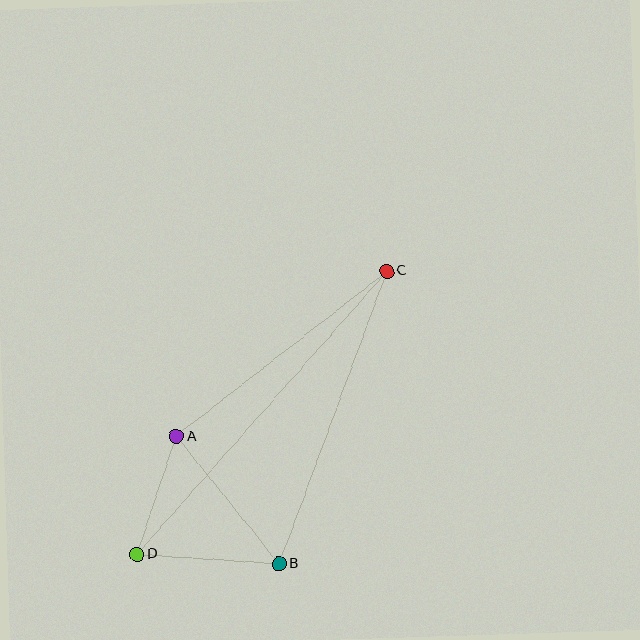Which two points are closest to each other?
Points A and D are closest to each other.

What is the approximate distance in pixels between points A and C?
The distance between A and C is approximately 267 pixels.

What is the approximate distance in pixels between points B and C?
The distance between B and C is approximately 312 pixels.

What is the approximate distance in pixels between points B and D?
The distance between B and D is approximately 142 pixels.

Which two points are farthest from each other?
Points C and D are farthest from each other.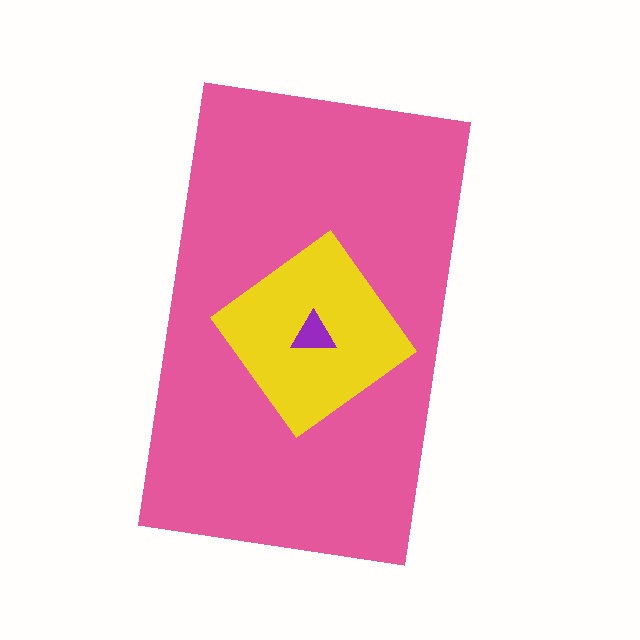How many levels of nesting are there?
3.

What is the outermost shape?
The pink rectangle.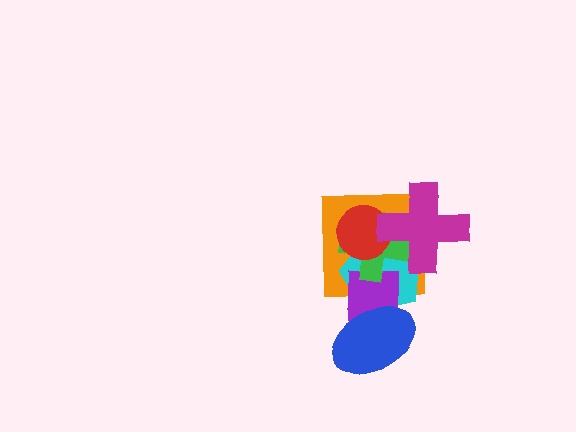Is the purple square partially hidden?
Yes, it is partially covered by another shape.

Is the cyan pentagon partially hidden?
Yes, it is partially covered by another shape.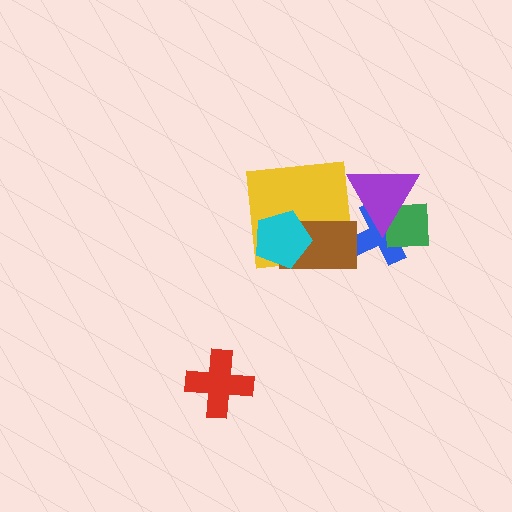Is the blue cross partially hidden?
Yes, it is partially covered by another shape.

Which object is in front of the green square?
The purple triangle is in front of the green square.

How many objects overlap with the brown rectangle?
2 objects overlap with the brown rectangle.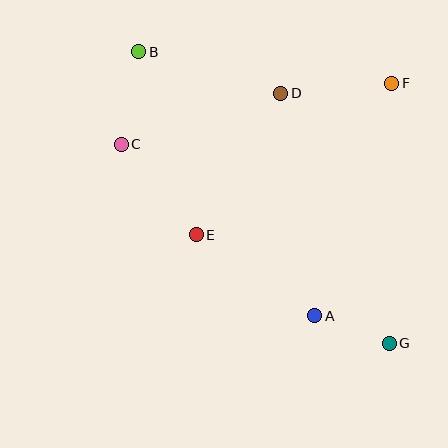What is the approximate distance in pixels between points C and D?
The distance between C and D is approximately 167 pixels.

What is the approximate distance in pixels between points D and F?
The distance between D and F is approximately 111 pixels.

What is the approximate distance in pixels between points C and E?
The distance between C and E is approximately 118 pixels.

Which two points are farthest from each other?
Points B and G are farthest from each other.